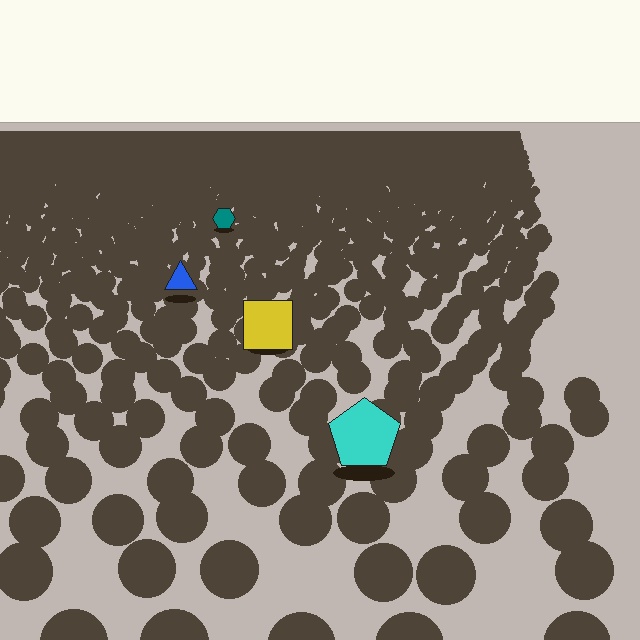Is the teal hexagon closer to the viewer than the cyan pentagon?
No. The cyan pentagon is closer — you can tell from the texture gradient: the ground texture is coarser near it.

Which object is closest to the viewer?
The cyan pentagon is closest. The texture marks near it are larger and more spread out.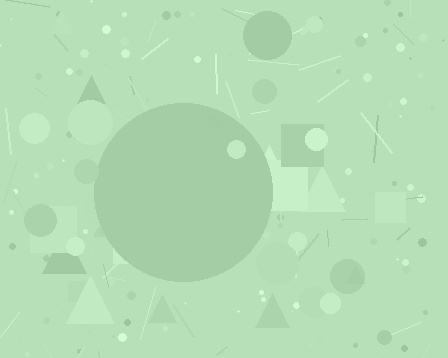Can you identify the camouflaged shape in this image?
The camouflaged shape is a circle.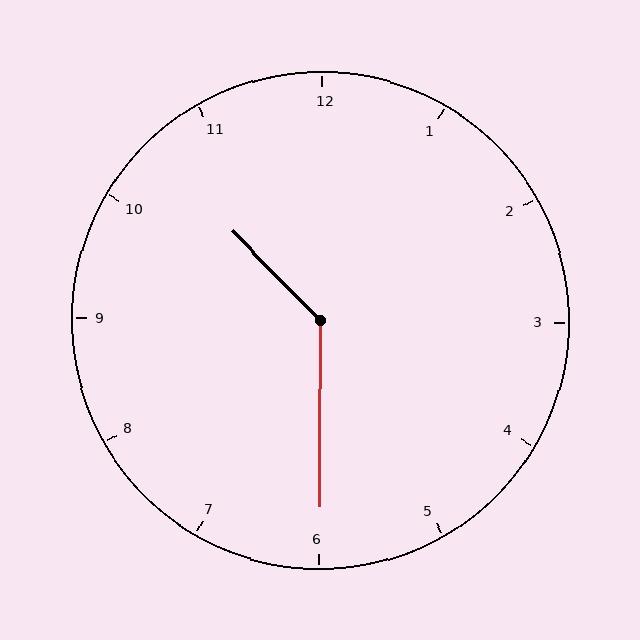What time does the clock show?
10:30.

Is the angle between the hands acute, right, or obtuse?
It is obtuse.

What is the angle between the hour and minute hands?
Approximately 135 degrees.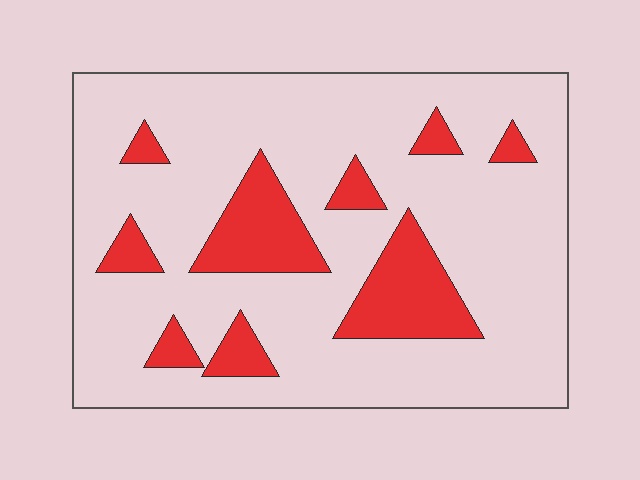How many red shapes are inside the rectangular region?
9.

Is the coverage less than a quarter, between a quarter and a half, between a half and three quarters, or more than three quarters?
Less than a quarter.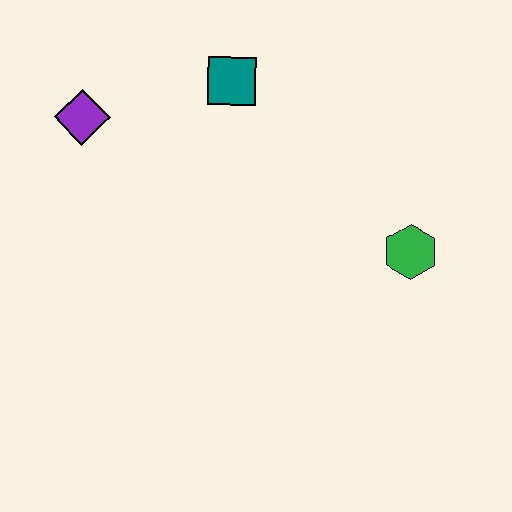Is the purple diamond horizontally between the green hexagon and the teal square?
No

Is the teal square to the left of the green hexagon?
Yes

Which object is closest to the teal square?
The purple diamond is closest to the teal square.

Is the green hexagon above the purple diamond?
No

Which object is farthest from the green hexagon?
The purple diamond is farthest from the green hexagon.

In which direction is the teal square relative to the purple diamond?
The teal square is to the right of the purple diamond.